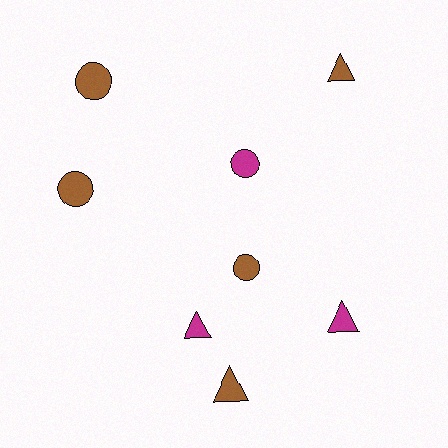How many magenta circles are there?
There is 1 magenta circle.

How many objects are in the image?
There are 8 objects.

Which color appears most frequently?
Brown, with 5 objects.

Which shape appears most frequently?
Triangle, with 4 objects.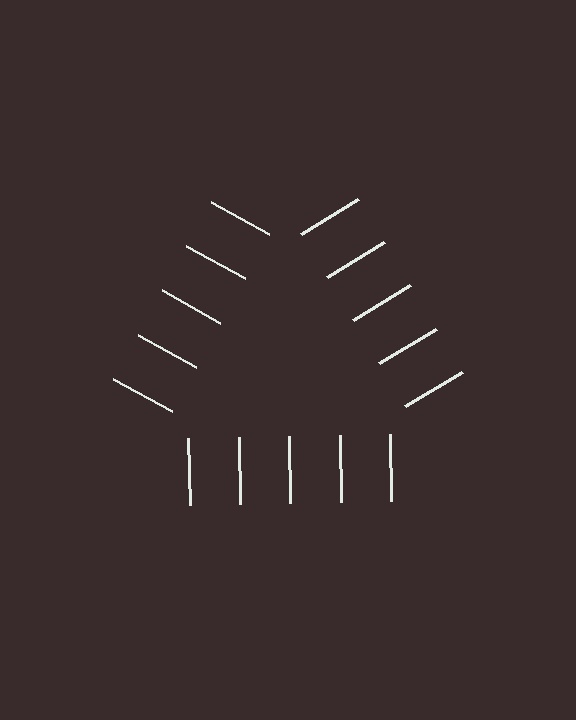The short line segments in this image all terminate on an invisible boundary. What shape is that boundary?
An illusory triangle — the line segments terminate on its edges but no continuous stroke is drawn.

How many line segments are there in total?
15 — 5 along each of the 3 edges.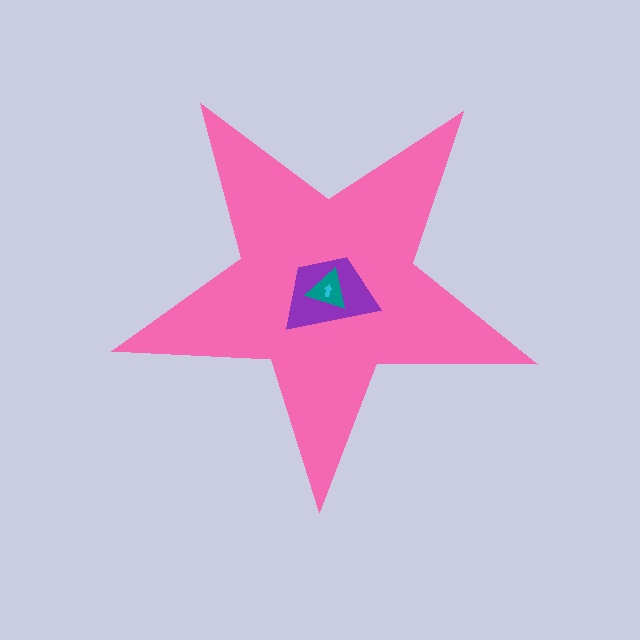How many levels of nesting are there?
4.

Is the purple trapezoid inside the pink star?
Yes.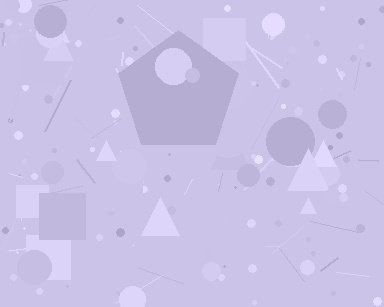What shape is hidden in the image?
A pentagon is hidden in the image.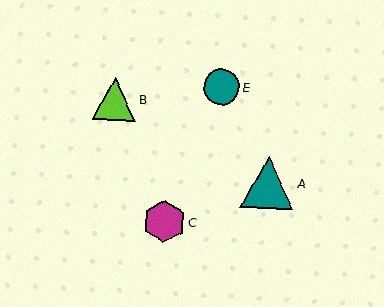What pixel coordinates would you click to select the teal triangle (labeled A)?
Click at (268, 182) to select the teal triangle A.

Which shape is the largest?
The teal triangle (labeled A) is the largest.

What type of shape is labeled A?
Shape A is a teal triangle.